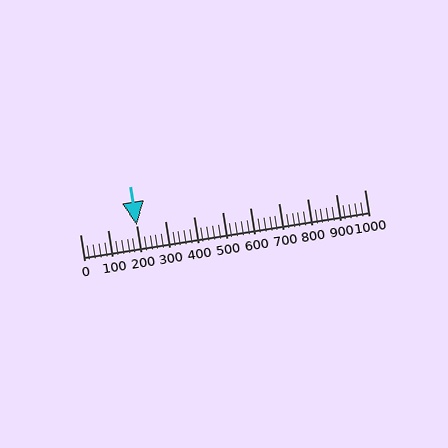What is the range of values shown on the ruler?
The ruler shows values from 0 to 1000.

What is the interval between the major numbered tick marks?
The major tick marks are spaced 100 units apart.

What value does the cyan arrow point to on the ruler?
The cyan arrow points to approximately 199.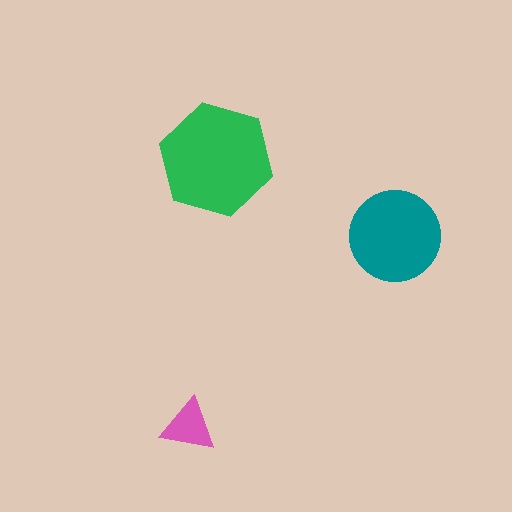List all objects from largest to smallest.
The green hexagon, the teal circle, the pink triangle.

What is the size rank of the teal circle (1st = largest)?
2nd.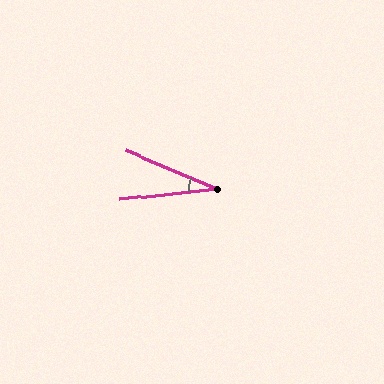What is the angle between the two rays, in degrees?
Approximately 29 degrees.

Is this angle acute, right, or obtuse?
It is acute.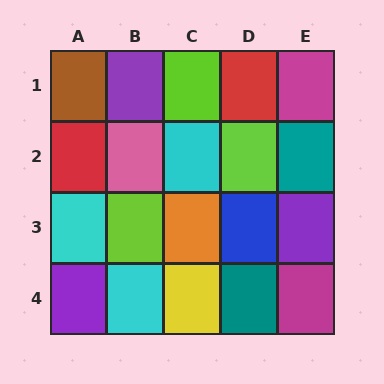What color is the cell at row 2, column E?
Teal.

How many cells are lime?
3 cells are lime.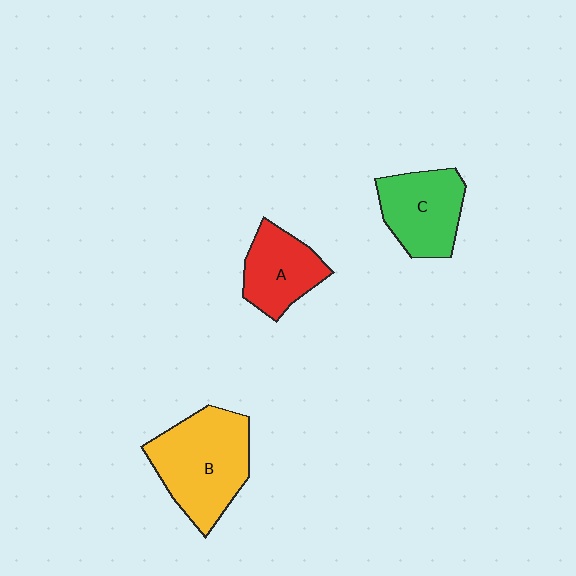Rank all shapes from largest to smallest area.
From largest to smallest: B (yellow), C (green), A (red).